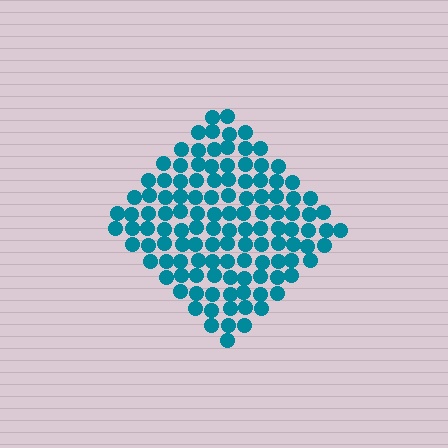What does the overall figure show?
The overall figure shows a diamond.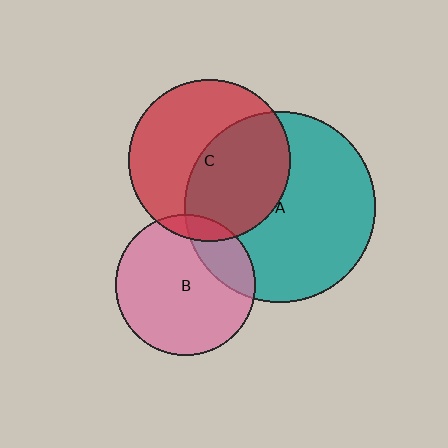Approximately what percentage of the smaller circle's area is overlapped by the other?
Approximately 10%.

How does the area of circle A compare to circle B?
Approximately 1.9 times.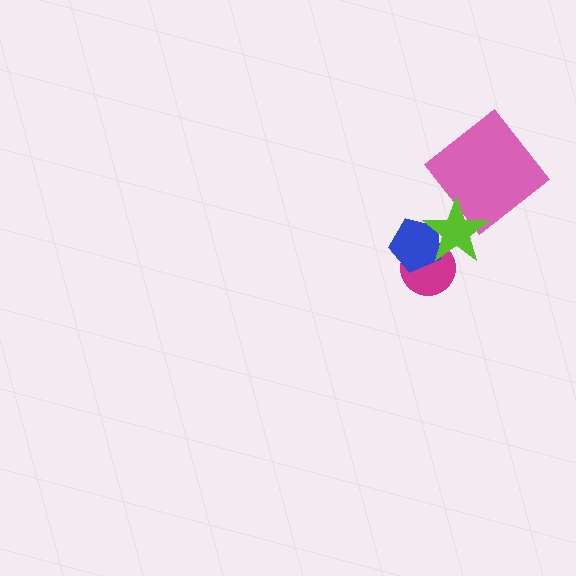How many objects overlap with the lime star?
3 objects overlap with the lime star.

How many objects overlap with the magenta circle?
2 objects overlap with the magenta circle.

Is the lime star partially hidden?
No, no other shape covers it.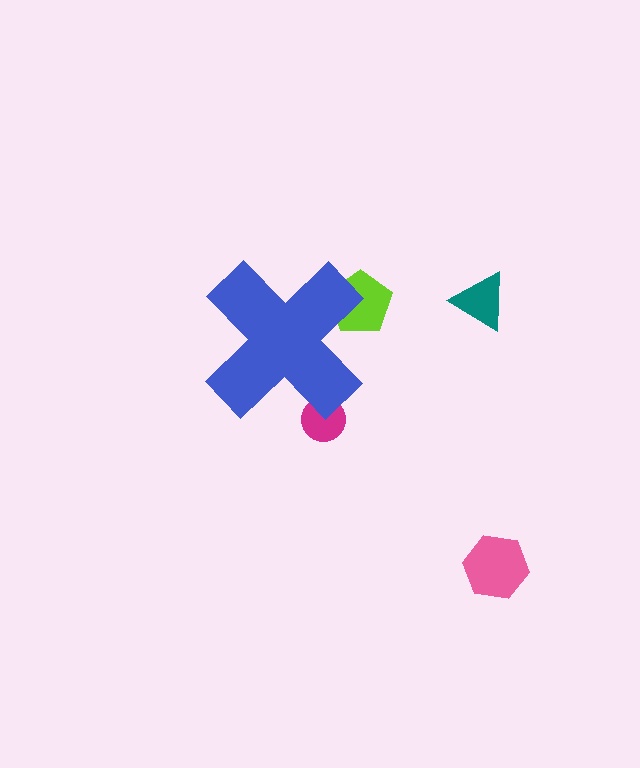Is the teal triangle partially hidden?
No, the teal triangle is fully visible.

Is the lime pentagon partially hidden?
Yes, the lime pentagon is partially hidden behind the blue cross.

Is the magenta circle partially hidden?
Yes, the magenta circle is partially hidden behind the blue cross.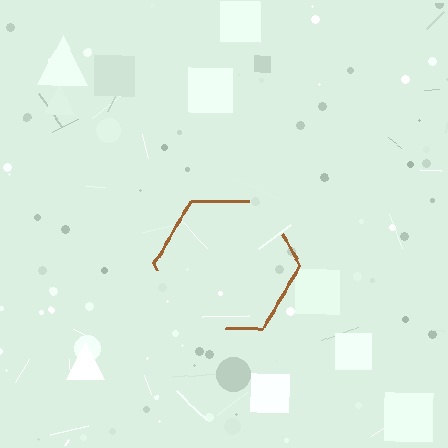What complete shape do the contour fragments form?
The contour fragments form a hexagon.